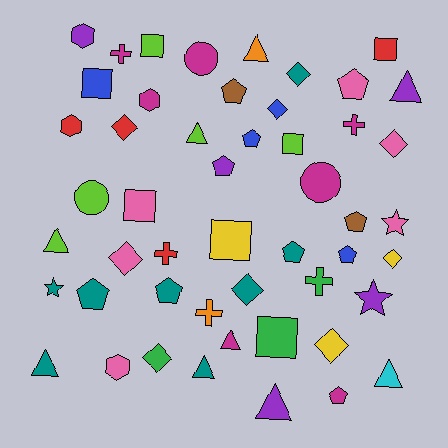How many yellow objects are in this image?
There are 3 yellow objects.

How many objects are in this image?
There are 50 objects.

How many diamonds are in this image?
There are 9 diamonds.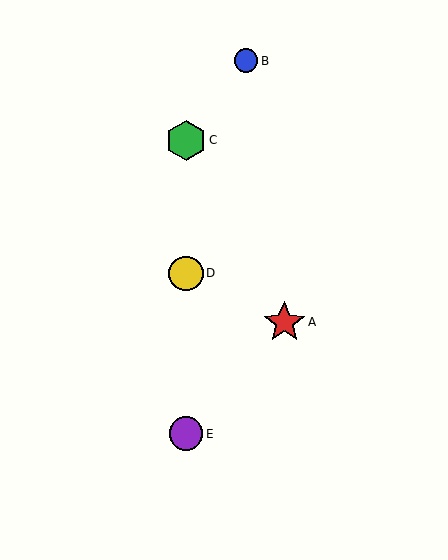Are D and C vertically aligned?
Yes, both are at x≈186.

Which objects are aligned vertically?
Objects C, D, E are aligned vertically.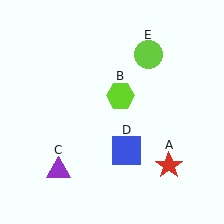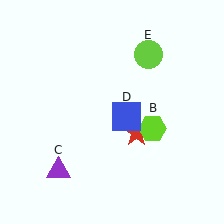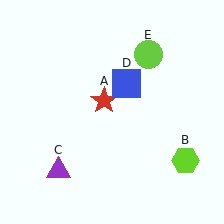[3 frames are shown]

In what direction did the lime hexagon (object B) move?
The lime hexagon (object B) moved down and to the right.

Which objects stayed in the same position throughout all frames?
Purple triangle (object C) and lime circle (object E) remained stationary.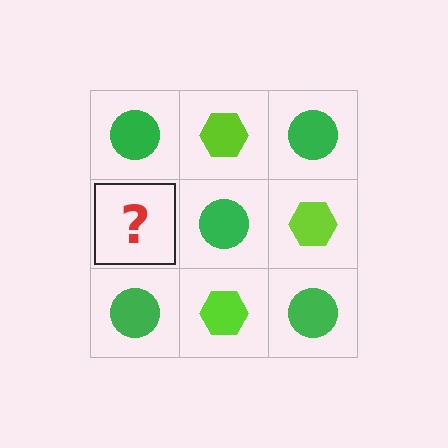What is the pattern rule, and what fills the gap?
The rule is that it alternates green circle and lime hexagon in a checkerboard pattern. The gap should be filled with a lime hexagon.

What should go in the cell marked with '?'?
The missing cell should contain a lime hexagon.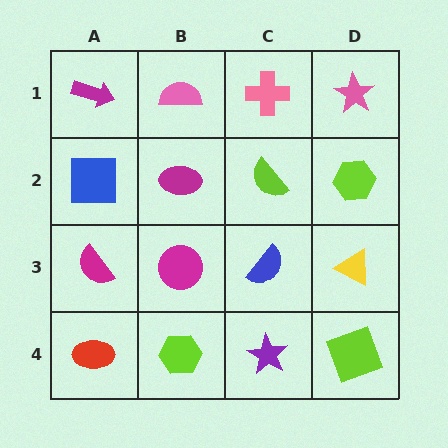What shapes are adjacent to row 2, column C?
A pink cross (row 1, column C), a blue semicircle (row 3, column C), a magenta ellipse (row 2, column B), a lime hexagon (row 2, column D).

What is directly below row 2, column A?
A magenta semicircle.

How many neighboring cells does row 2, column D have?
3.